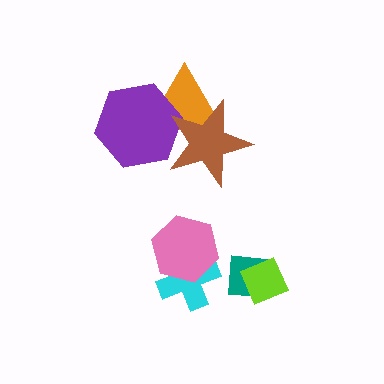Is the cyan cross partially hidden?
Yes, it is partially covered by another shape.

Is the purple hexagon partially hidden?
Yes, it is partially covered by another shape.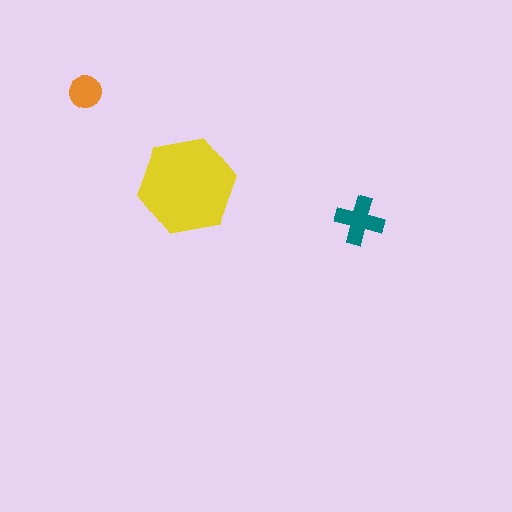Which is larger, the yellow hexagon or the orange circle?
The yellow hexagon.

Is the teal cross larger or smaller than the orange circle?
Larger.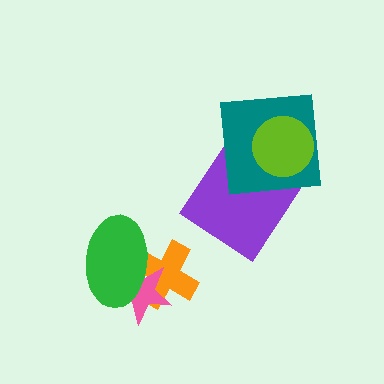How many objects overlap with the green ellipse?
2 objects overlap with the green ellipse.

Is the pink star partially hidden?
Yes, it is partially covered by another shape.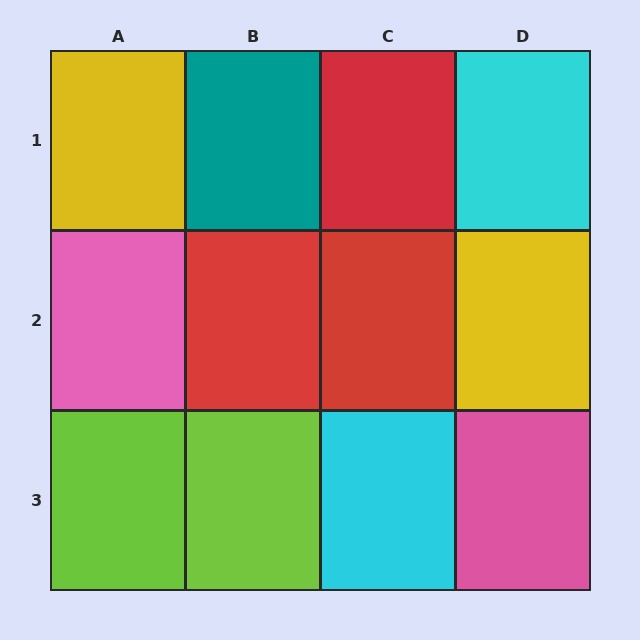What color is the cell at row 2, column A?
Pink.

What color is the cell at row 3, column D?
Pink.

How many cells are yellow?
2 cells are yellow.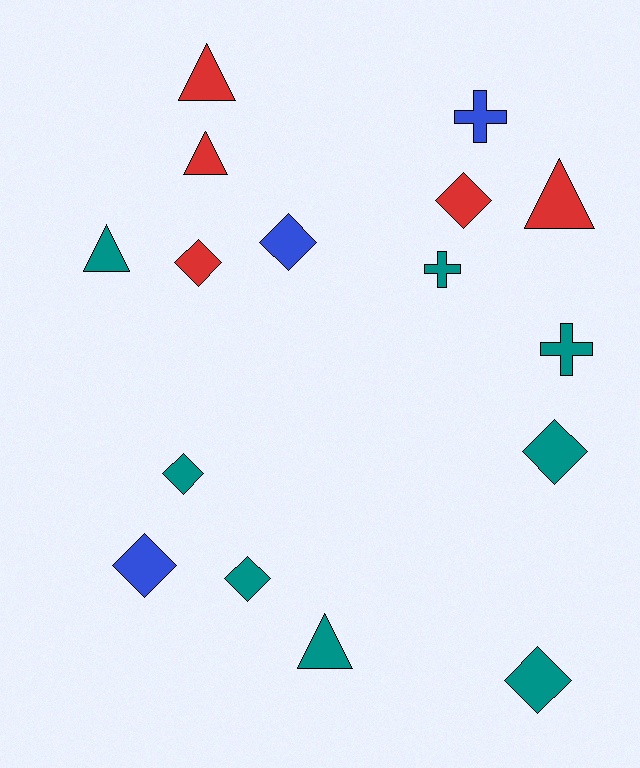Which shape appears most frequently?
Diamond, with 8 objects.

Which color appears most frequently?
Teal, with 8 objects.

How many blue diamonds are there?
There are 2 blue diamonds.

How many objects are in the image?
There are 16 objects.